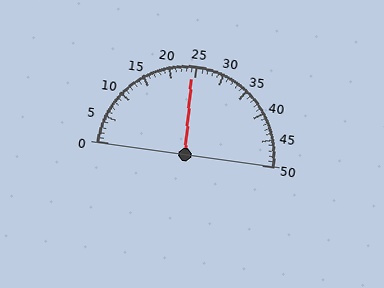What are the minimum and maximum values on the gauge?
The gauge ranges from 0 to 50.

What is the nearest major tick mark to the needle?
The nearest major tick mark is 25.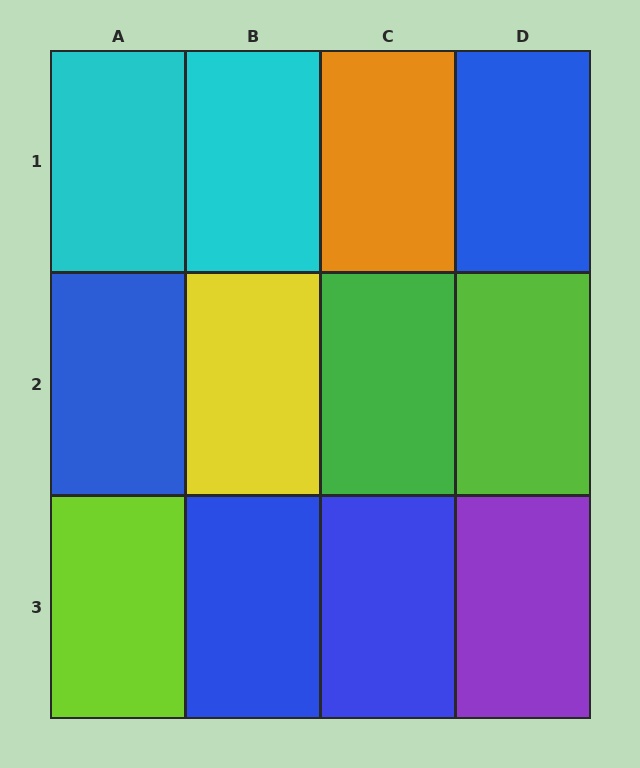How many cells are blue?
4 cells are blue.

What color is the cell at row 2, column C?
Green.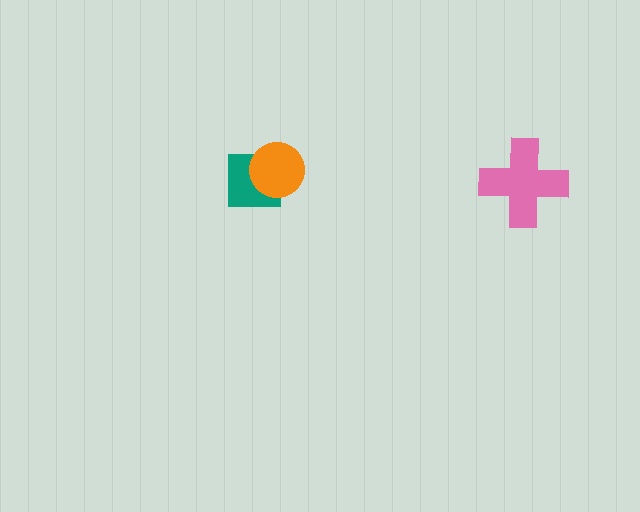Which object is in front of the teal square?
The orange circle is in front of the teal square.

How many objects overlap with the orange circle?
1 object overlaps with the orange circle.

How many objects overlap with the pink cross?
0 objects overlap with the pink cross.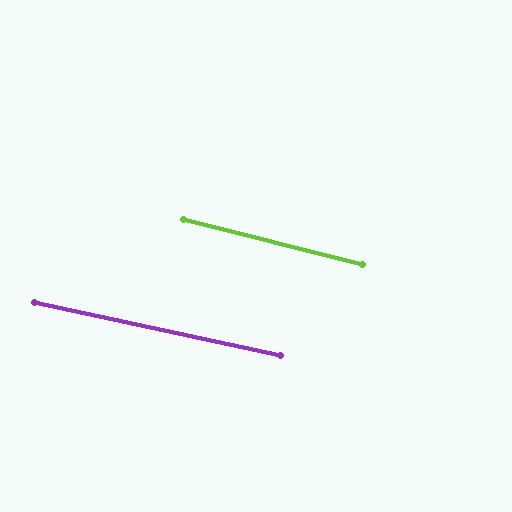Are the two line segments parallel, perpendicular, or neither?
Parallel — their directions differ by only 1.7°.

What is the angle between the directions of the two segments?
Approximately 2 degrees.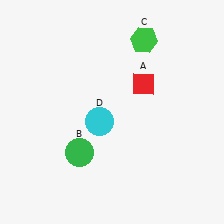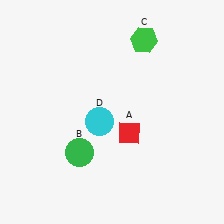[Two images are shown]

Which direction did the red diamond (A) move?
The red diamond (A) moved down.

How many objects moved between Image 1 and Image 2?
1 object moved between the two images.